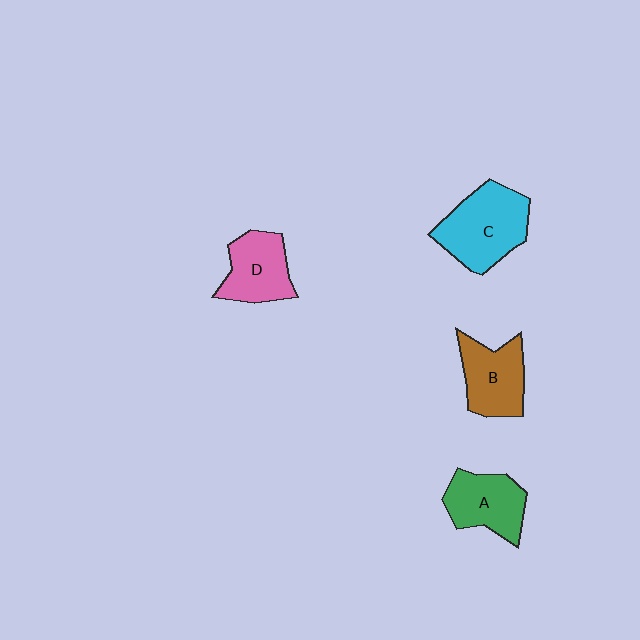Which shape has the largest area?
Shape C (cyan).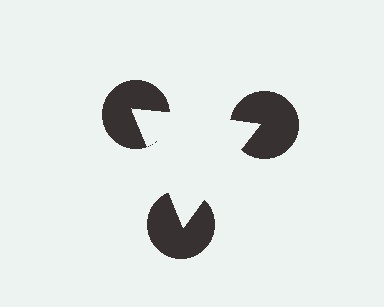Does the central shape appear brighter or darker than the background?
It typically appears slightly brighter than the background, even though no actual brightness change is drawn.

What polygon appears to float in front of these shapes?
An illusory triangle — its edges are inferred from the aligned wedge cuts in the pac-man discs, not physically drawn.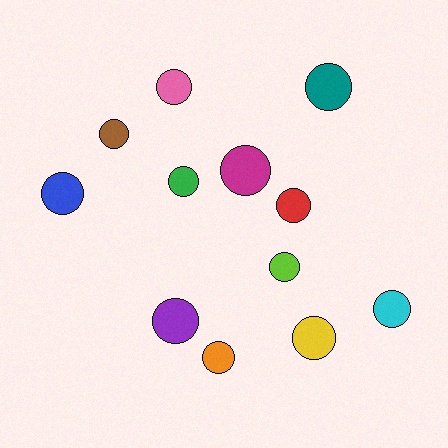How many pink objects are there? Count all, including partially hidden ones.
There is 1 pink object.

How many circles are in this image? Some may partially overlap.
There are 12 circles.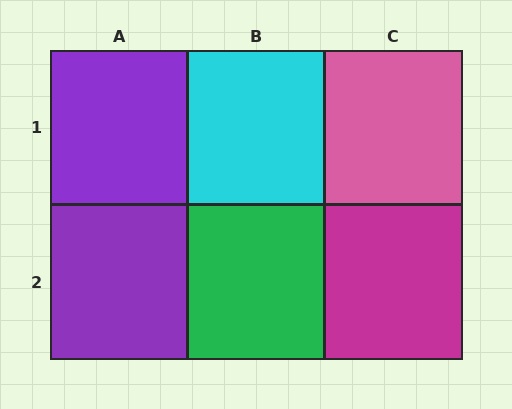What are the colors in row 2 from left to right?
Purple, green, magenta.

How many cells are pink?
1 cell is pink.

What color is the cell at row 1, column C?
Pink.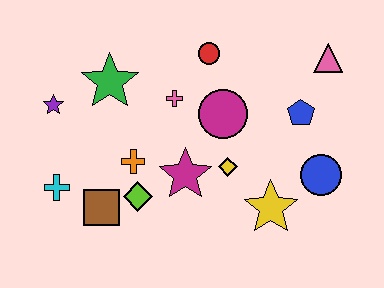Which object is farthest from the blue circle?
The purple star is farthest from the blue circle.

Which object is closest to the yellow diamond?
The magenta star is closest to the yellow diamond.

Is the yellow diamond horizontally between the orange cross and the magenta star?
No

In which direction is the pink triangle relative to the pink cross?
The pink triangle is to the right of the pink cross.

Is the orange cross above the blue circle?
Yes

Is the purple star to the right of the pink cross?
No